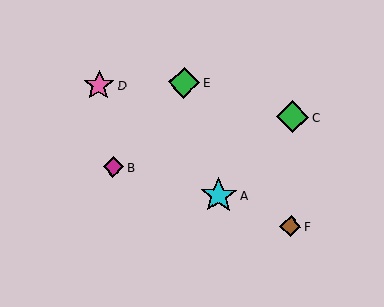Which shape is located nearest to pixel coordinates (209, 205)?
The cyan star (labeled A) at (219, 195) is nearest to that location.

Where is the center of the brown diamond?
The center of the brown diamond is at (291, 226).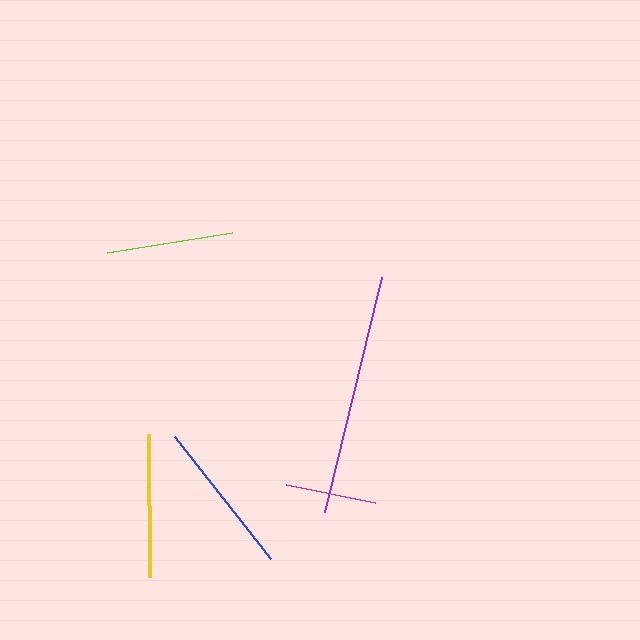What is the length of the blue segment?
The blue segment is approximately 155 pixels long.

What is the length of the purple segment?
The purple segment is approximately 242 pixels long.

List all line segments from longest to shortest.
From longest to shortest: purple, blue, yellow, lime, magenta.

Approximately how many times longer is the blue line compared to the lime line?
The blue line is approximately 1.2 times the length of the lime line.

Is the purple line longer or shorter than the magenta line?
The purple line is longer than the magenta line.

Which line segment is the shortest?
The magenta line is the shortest at approximately 91 pixels.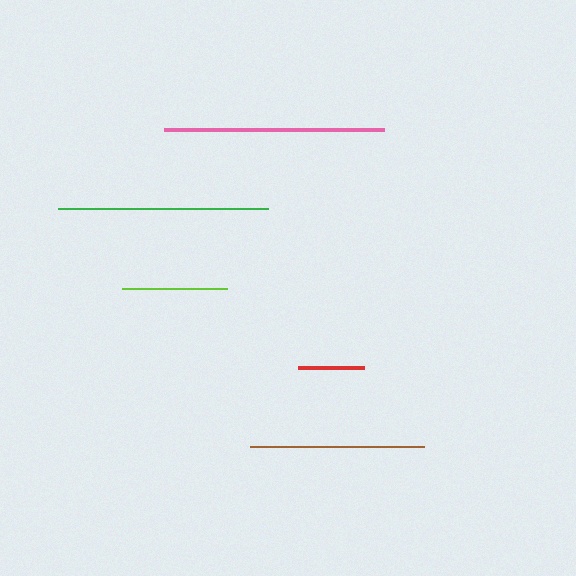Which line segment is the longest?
The pink line is the longest at approximately 220 pixels.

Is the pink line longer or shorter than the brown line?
The pink line is longer than the brown line.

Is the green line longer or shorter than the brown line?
The green line is longer than the brown line.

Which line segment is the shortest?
The red line is the shortest at approximately 66 pixels.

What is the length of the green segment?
The green segment is approximately 211 pixels long.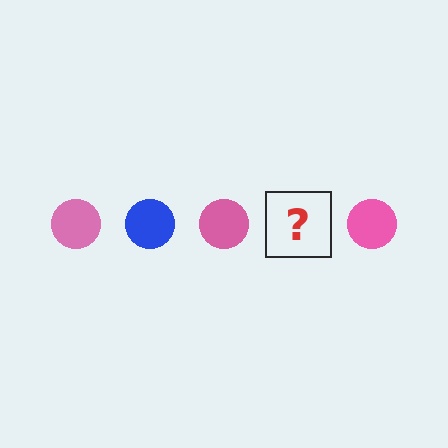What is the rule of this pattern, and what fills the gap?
The rule is that the pattern cycles through pink, blue circles. The gap should be filled with a blue circle.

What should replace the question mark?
The question mark should be replaced with a blue circle.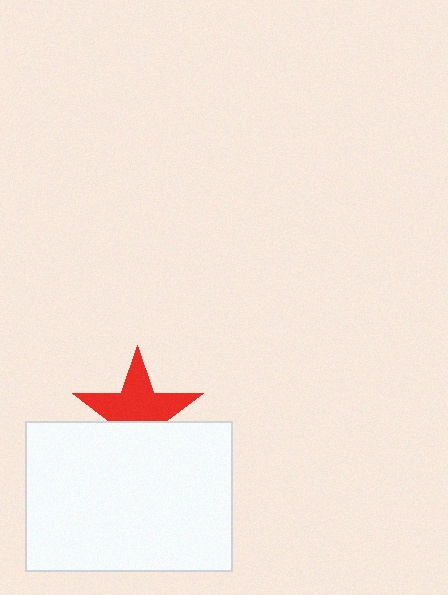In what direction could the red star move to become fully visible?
The red star could move up. That would shift it out from behind the white rectangle entirely.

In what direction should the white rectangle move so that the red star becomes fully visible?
The white rectangle should move down. That is the shortest direction to clear the overlap and leave the red star fully visible.